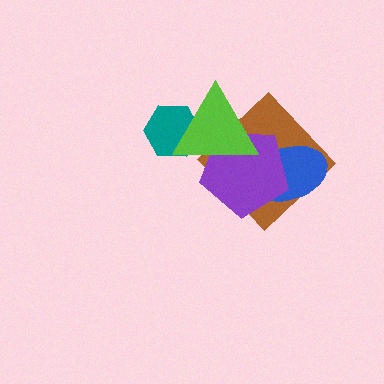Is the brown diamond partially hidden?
Yes, it is partially covered by another shape.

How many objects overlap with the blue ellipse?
2 objects overlap with the blue ellipse.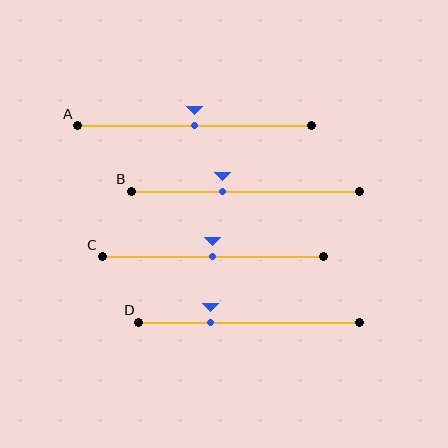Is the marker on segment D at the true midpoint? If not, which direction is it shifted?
No, the marker on segment D is shifted to the left by about 17% of the segment length.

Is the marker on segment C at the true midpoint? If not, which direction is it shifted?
Yes, the marker on segment C is at the true midpoint.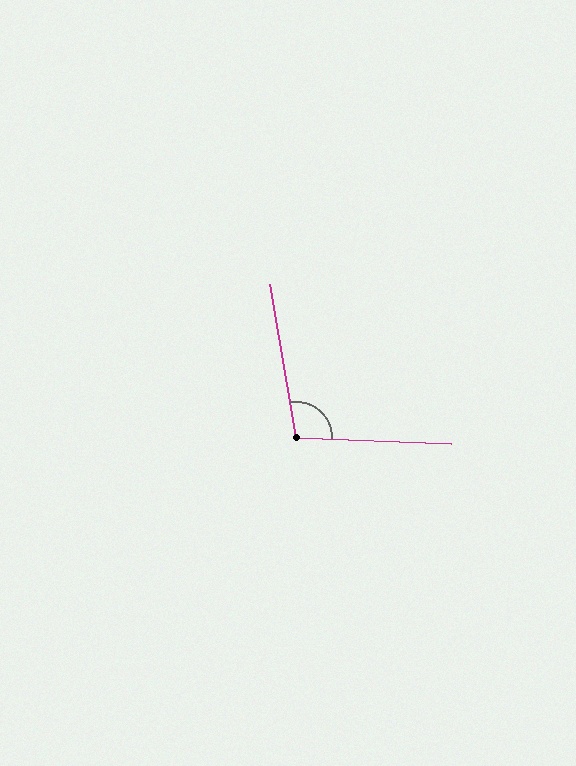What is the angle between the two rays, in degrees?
Approximately 102 degrees.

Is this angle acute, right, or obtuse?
It is obtuse.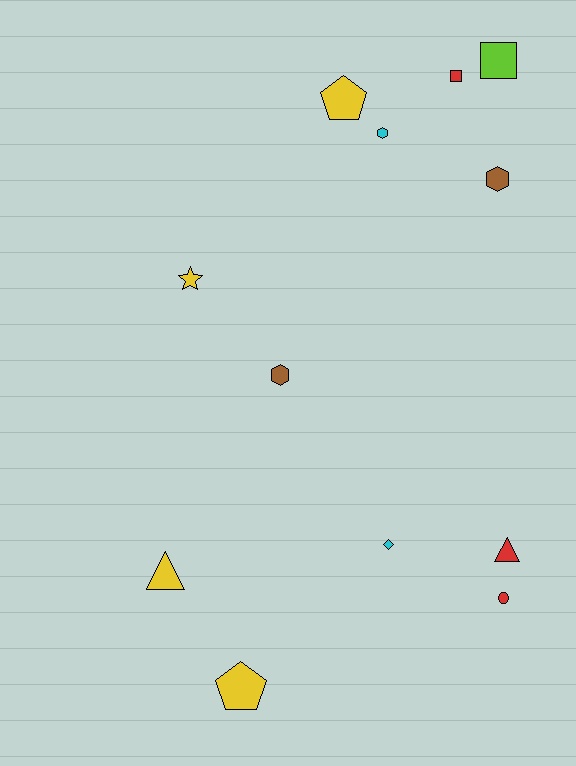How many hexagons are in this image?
There are 3 hexagons.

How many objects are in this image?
There are 12 objects.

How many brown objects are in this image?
There are 2 brown objects.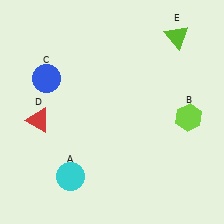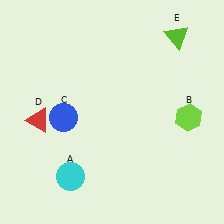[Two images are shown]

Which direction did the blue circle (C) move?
The blue circle (C) moved down.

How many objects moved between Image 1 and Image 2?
1 object moved between the two images.